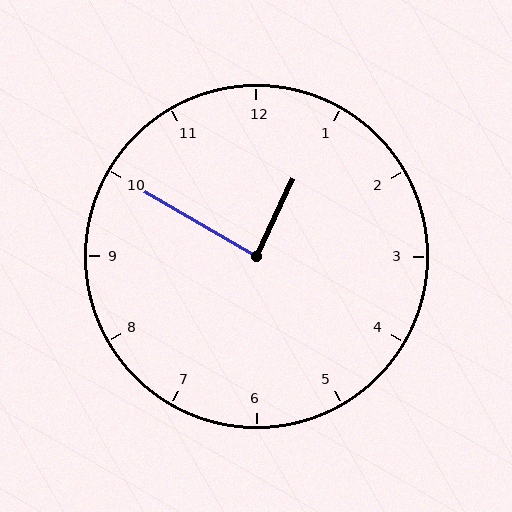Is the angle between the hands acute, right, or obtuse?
It is right.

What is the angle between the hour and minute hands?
Approximately 85 degrees.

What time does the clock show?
12:50.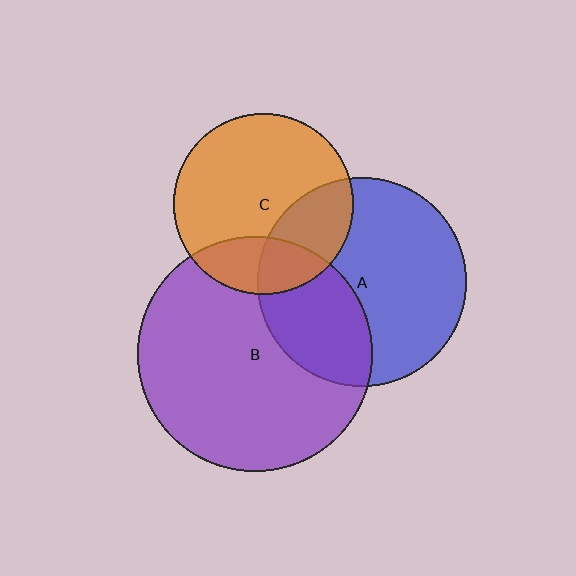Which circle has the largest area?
Circle B (purple).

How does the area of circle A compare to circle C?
Approximately 1.3 times.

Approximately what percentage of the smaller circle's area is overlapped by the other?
Approximately 20%.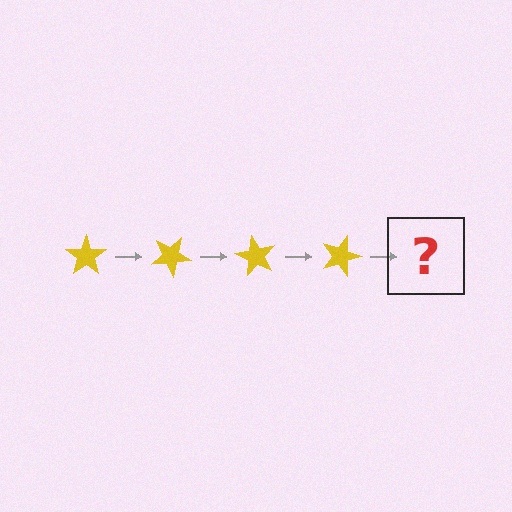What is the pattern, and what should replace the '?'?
The pattern is that the star rotates 30 degrees each step. The '?' should be a yellow star rotated 120 degrees.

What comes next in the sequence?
The next element should be a yellow star rotated 120 degrees.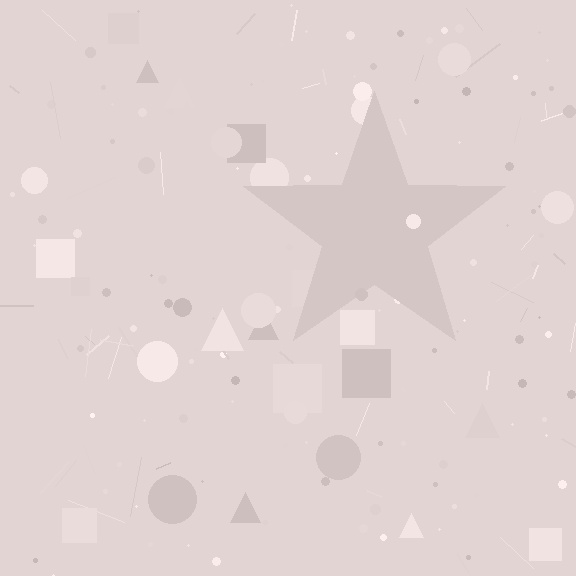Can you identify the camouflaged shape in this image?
The camouflaged shape is a star.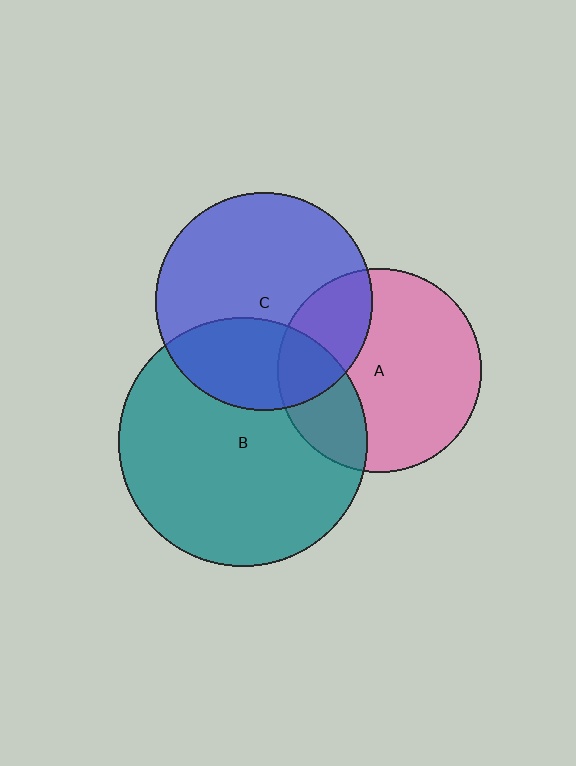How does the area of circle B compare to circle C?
Approximately 1.3 times.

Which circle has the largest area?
Circle B (teal).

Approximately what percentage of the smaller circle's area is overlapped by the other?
Approximately 25%.